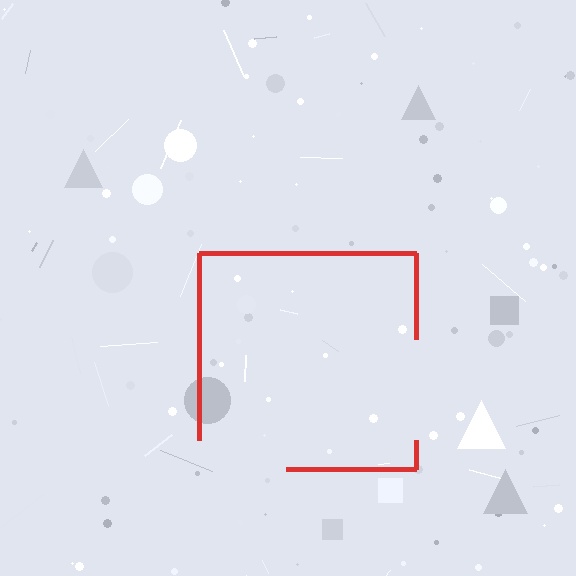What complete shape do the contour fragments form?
The contour fragments form a square.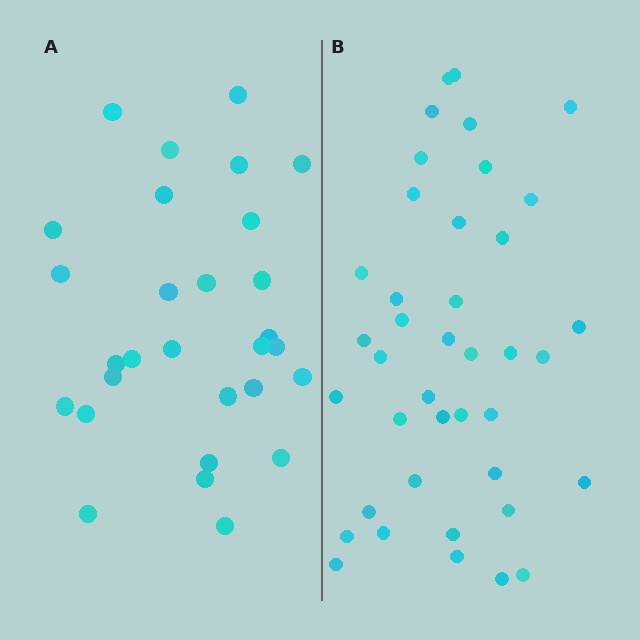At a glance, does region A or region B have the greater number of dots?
Region B (the right region) has more dots.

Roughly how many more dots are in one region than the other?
Region B has roughly 12 or so more dots than region A.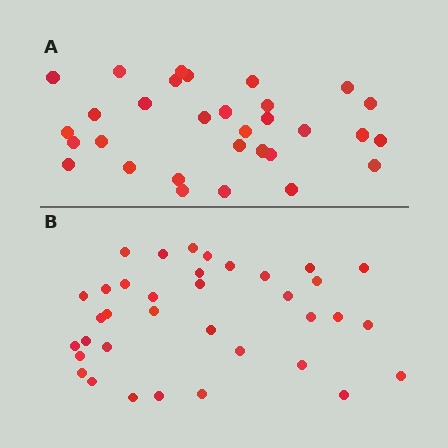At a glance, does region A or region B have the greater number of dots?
Region B (the bottom region) has more dots.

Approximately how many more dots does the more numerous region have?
Region B has about 5 more dots than region A.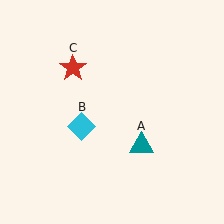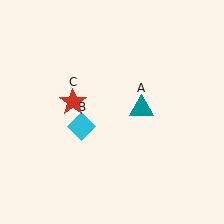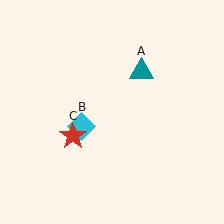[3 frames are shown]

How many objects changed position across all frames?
2 objects changed position: teal triangle (object A), red star (object C).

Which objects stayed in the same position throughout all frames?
Cyan diamond (object B) remained stationary.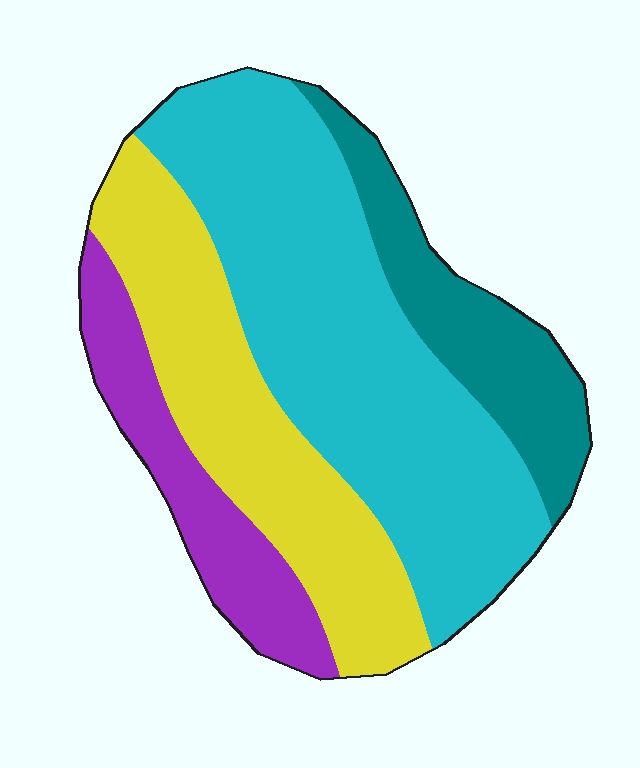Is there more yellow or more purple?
Yellow.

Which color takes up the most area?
Cyan, at roughly 45%.